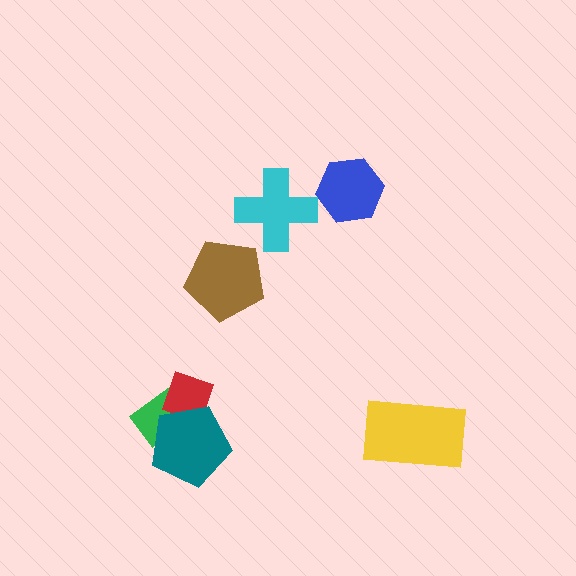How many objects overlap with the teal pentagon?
2 objects overlap with the teal pentagon.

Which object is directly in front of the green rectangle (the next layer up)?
The red diamond is directly in front of the green rectangle.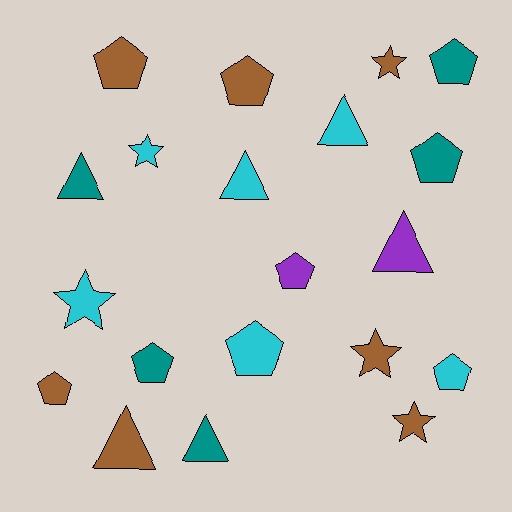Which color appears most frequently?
Brown, with 7 objects.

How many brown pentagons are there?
There are 3 brown pentagons.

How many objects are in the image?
There are 20 objects.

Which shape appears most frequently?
Pentagon, with 9 objects.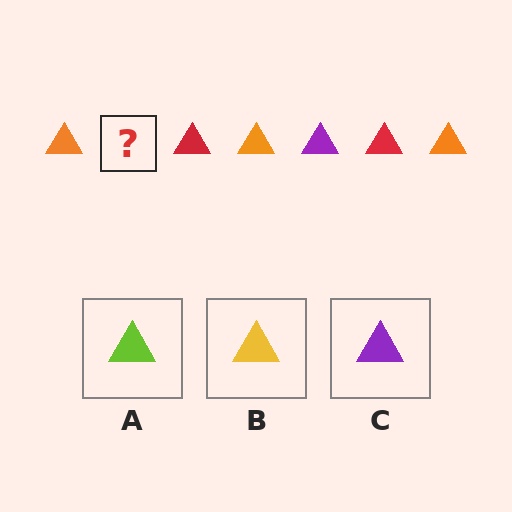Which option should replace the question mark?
Option C.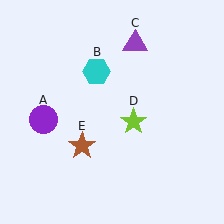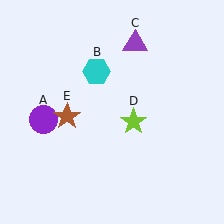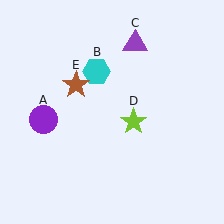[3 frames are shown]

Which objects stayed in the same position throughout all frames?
Purple circle (object A) and cyan hexagon (object B) and purple triangle (object C) and lime star (object D) remained stationary.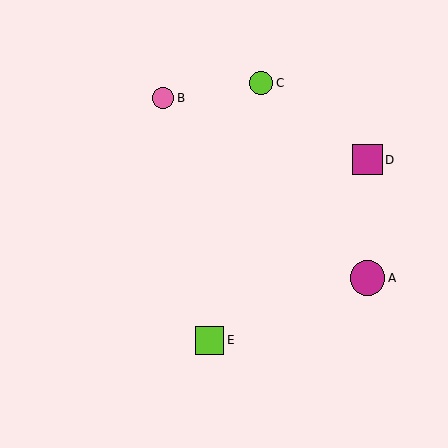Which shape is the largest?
The magenta circle (labeled A) is the largest.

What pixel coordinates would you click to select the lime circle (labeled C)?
Click at (261, 83) to select the lime circle C.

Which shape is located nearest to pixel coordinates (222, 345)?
The lime square (labeled E) at (210, 340) is nearest to that location.